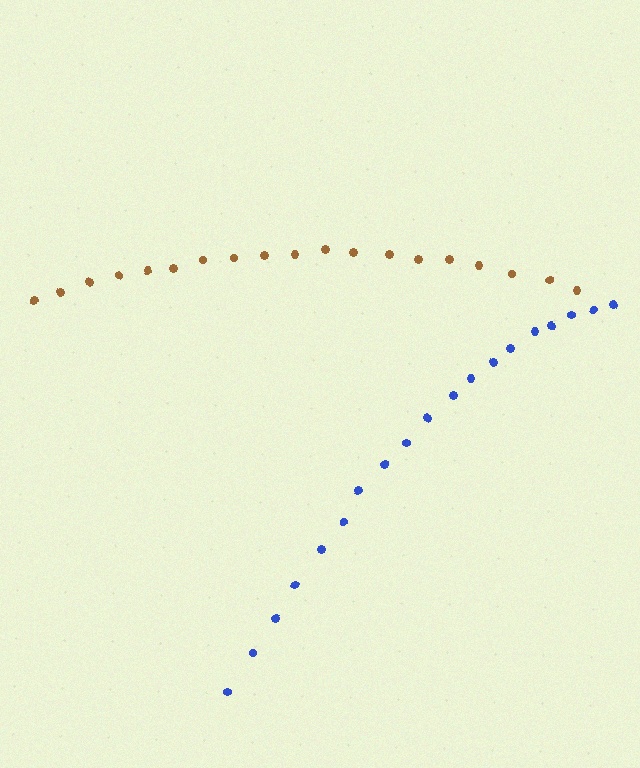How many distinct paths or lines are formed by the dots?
There are 2 distinct paths.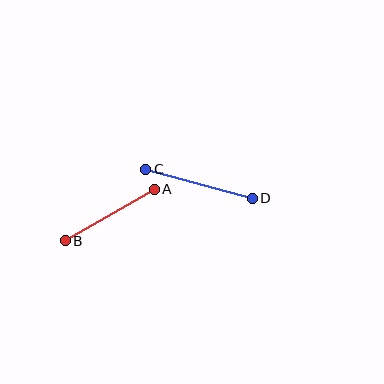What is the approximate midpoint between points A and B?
The midpoint is at approximately (110, 215) pixels.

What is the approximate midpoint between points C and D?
The midpoint is at approximately (199, 184) pixels.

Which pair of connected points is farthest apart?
Points C and D are farthest apart.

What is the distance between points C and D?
The distance is approximately 110 pixels.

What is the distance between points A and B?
The distance is approximately 103 pixels.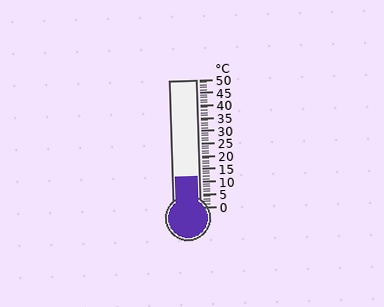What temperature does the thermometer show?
The thermometer shows approximately 12°C.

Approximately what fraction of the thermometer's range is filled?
The thermometer is filled to approximately 25% of its range.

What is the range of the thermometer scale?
The thermometer scale ranges from 0°C to 50°C.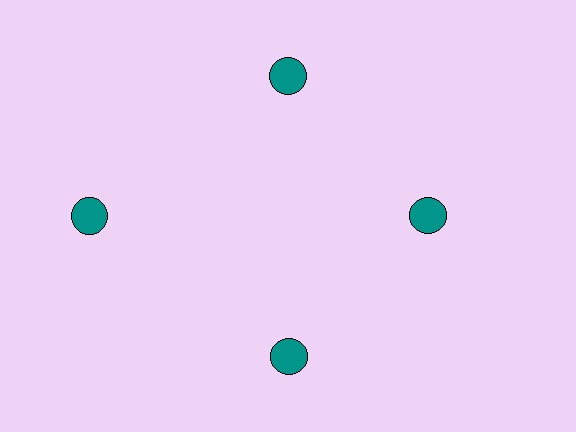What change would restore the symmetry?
The symmetry would be restored by moving it inward, back onto the ring so that all 4 circles sit at equal angles and equal distance from the center.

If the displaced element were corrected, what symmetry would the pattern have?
It would have 4-fold rotational symmetry — the pattern would map onto itself every 90 degrees.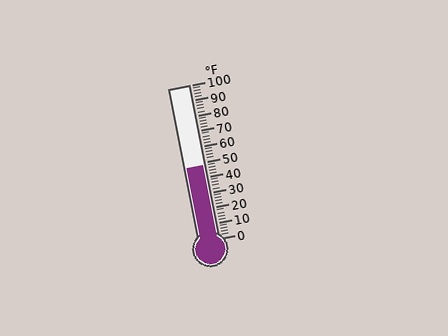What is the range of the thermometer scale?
The thermometer scale ranges from 0°F to 100°F.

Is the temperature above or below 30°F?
The temperature is above 30°F.